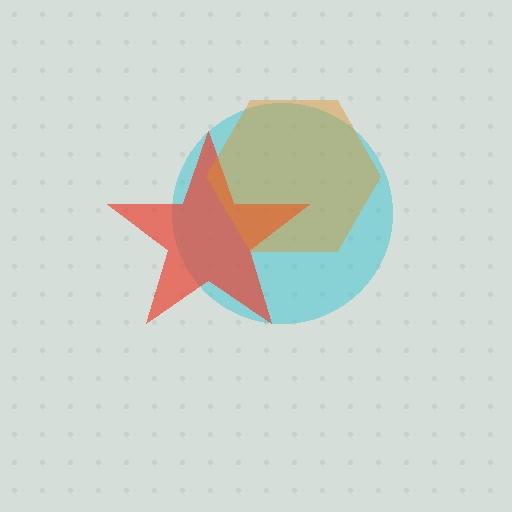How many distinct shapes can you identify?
There are 3 distinct shapes: a cyan circle, a red star, an orange hexagon.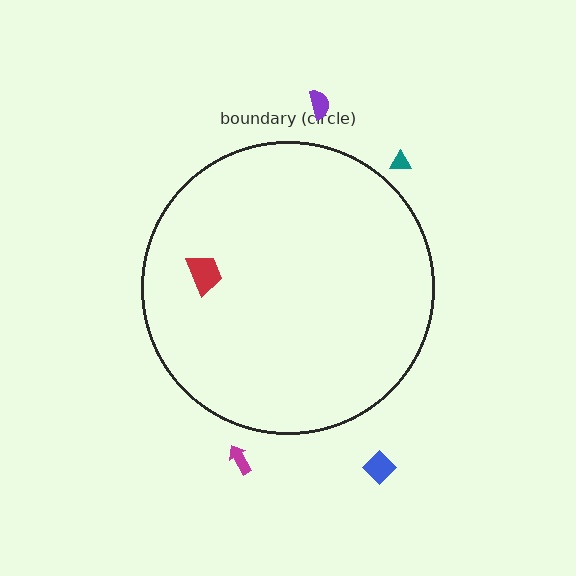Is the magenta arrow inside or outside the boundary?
Outside.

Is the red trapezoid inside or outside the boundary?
Inside.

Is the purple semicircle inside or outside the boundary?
Outside.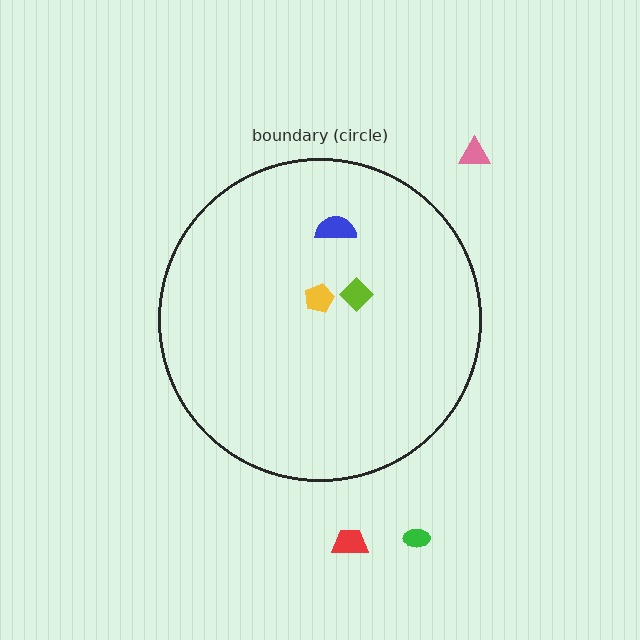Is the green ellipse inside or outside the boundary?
Outside.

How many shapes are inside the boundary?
3 inside, 3 outside.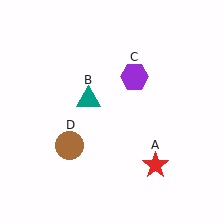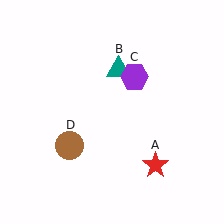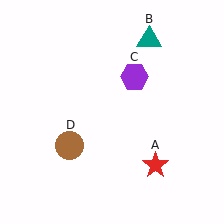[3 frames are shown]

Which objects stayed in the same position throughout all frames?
Red star (object A) and purple hexagon (object C) and brown circle (object D) remained stationary.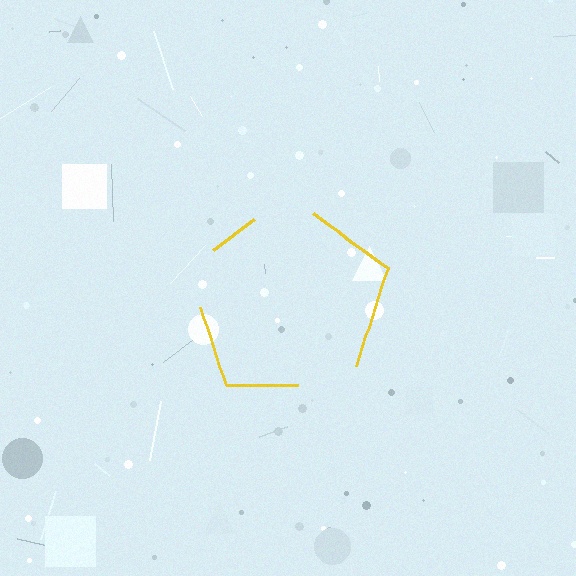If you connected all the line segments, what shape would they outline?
They would outline a pentagon.